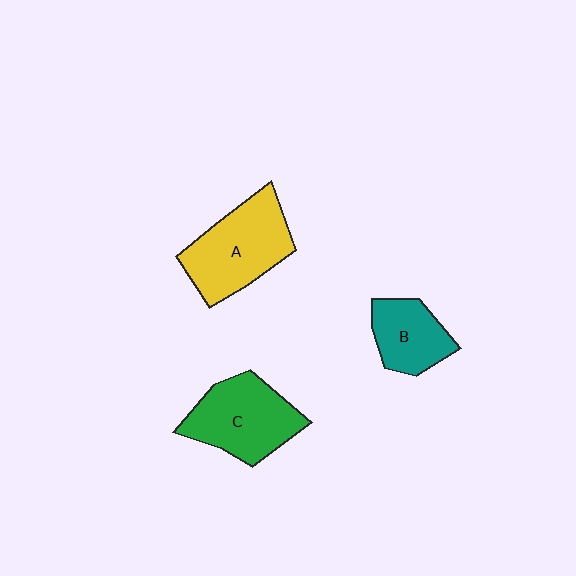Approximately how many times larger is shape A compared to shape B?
Approximately 1.6 times.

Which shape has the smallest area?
Shape B (teal).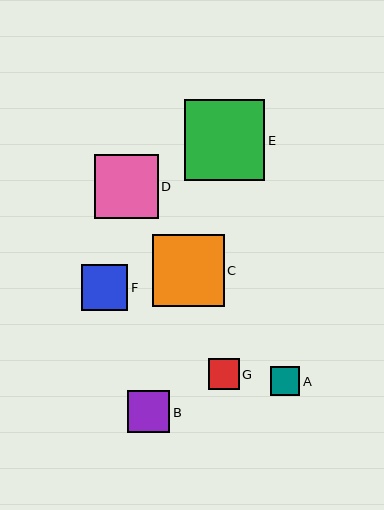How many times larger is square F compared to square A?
Square F is approximately 1.6 times the size of square A.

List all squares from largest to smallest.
From largest to smallest: E, C, D, F, B, G, A.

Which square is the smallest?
Square A is the smallest with a size of approximately 29 pixels.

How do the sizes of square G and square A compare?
Square G and square A are approximately the same size.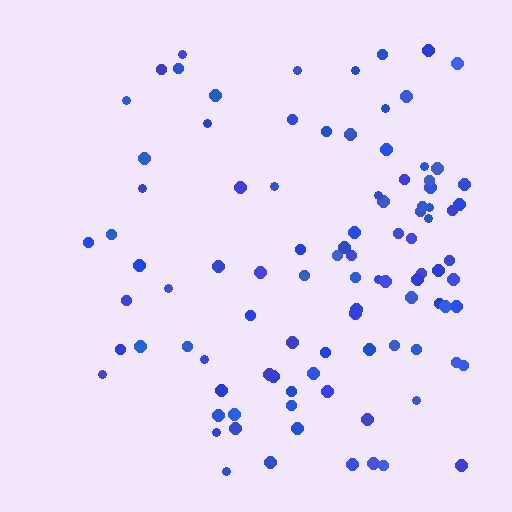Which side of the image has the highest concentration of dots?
The right.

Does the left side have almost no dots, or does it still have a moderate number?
Still a moderate number, just noticeably fewer than the right.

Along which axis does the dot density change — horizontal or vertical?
Horizontal.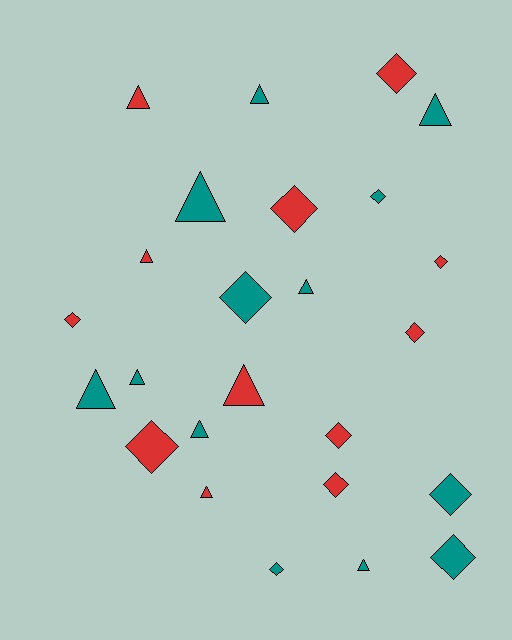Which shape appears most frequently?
Diamond, with 13 objects.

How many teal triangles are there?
There are 8 teal triangles.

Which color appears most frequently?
Teal, with 13 objects.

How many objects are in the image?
There are 25 objects.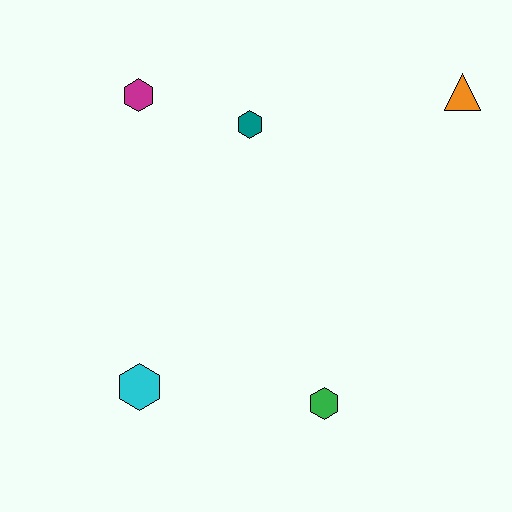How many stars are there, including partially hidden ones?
There are no stars.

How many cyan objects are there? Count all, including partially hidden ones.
There is 1 cyan object.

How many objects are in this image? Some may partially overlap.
There are 5 objects.